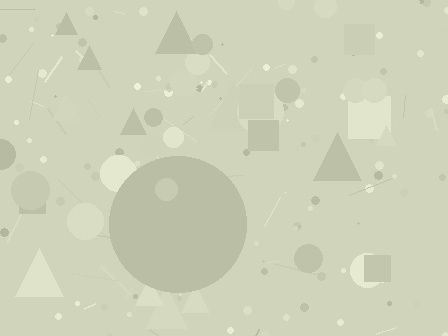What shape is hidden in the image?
A circle is hidden in the image.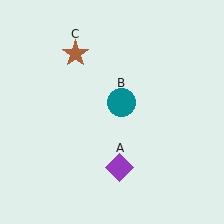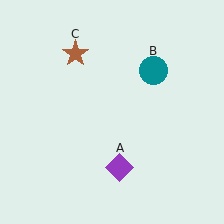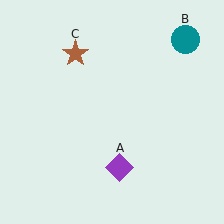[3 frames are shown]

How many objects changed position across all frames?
1 object changed position: teal circle (object B).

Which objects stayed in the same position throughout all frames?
Purple diamond (object A) and brown star (object C) remained stationary.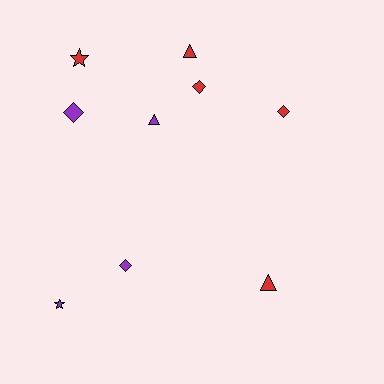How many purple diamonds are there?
There are 2 purple diamonds.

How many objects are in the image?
There are 9 objects.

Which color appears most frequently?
Red, with 5 objects.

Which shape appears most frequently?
Diamond, with 4 objects.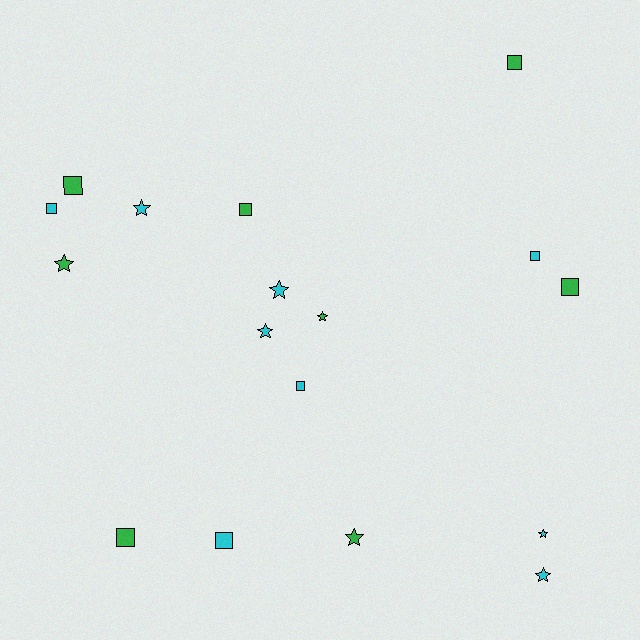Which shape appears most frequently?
Square, with 9 objects.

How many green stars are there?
There are 3 green stars.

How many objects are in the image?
There are 17 objects.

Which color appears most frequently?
Cyan, with 9 objects.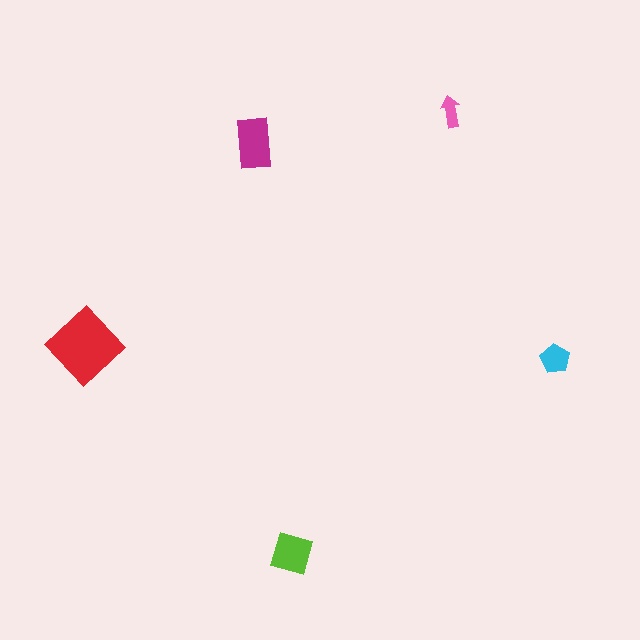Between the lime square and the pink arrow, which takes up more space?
The lime square.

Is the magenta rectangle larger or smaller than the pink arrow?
Larger.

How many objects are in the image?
There are 5 objects in the image.